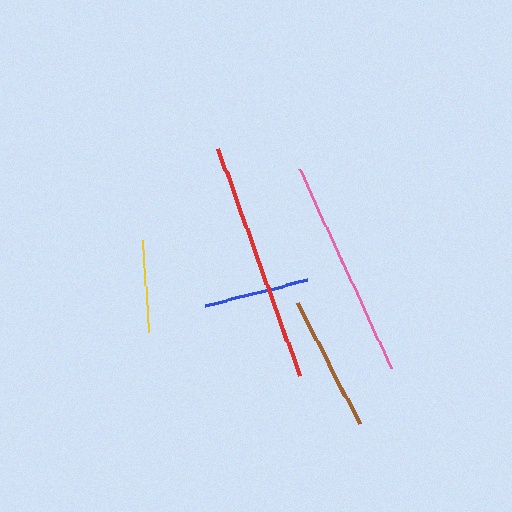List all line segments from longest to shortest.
From longest to shortest: red, pink, brown, blue, yellow.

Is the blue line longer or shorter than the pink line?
The pink line is longer than the blue line.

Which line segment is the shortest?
The yellow line is the shortest at approximately 93 pixels.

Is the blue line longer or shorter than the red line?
The red line is longer than the blue line.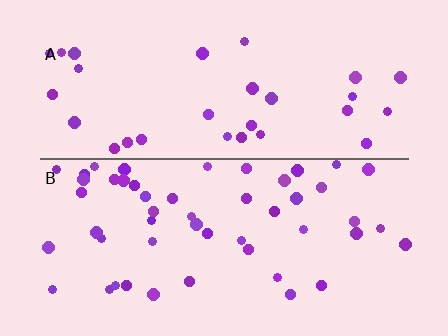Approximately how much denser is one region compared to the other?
Approximately 1.7× — region B over region A.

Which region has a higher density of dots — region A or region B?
B (the bottom).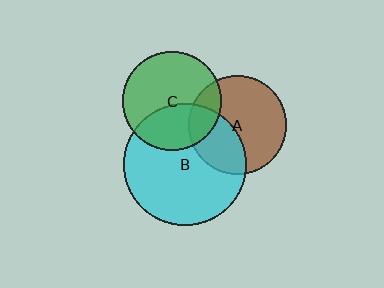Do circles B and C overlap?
Yes.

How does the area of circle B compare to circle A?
Approximately 1.6 times.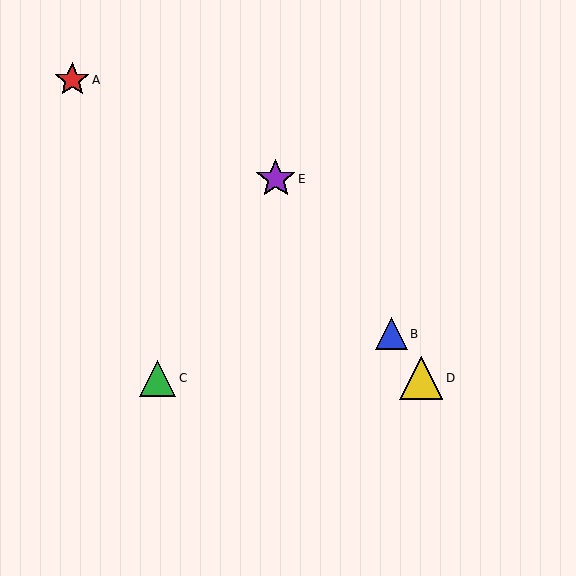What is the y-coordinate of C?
Object C is at y≈378.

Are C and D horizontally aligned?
Yes, both are at y≈378.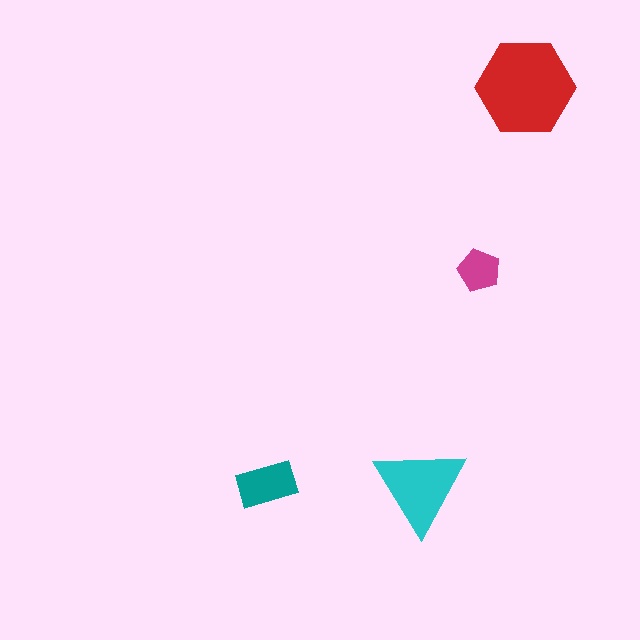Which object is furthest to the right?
The red hexagon is rightmost.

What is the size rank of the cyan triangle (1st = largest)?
2nd.